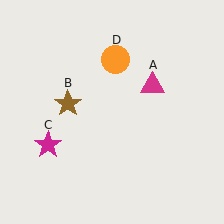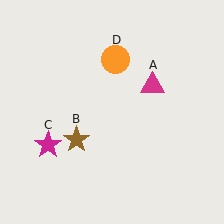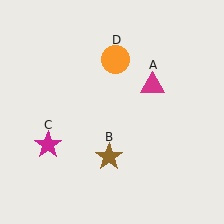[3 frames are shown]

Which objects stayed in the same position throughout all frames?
Magenta triangle (object A) and magenta star (object C) and orange circle (object D) remained stationary.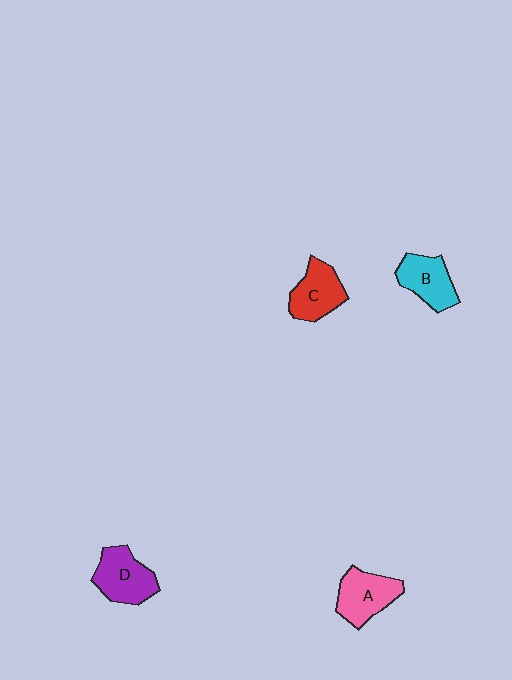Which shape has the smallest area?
Shape B (cyan).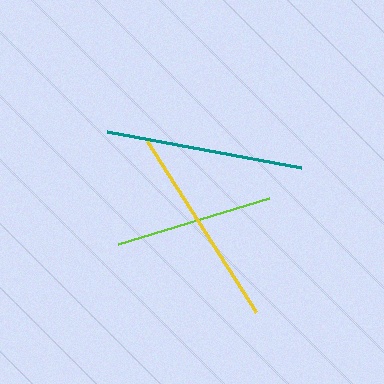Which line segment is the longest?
The yellow line is the longest at approximately 203 pixels.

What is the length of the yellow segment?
The yellow segment is approximately 203 pixels long.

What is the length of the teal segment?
The teal segment is approximately 198 pixels long.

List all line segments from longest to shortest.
From longest to shortest: yellow, teal, lime.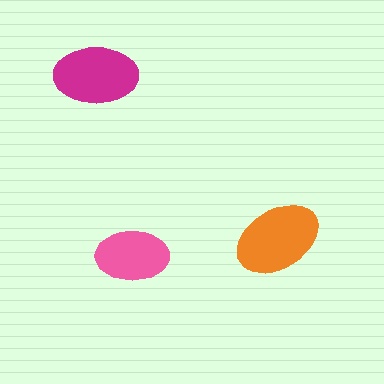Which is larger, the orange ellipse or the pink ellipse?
The orange one.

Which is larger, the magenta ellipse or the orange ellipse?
The orange one.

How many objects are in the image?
There are 3 objects in the image.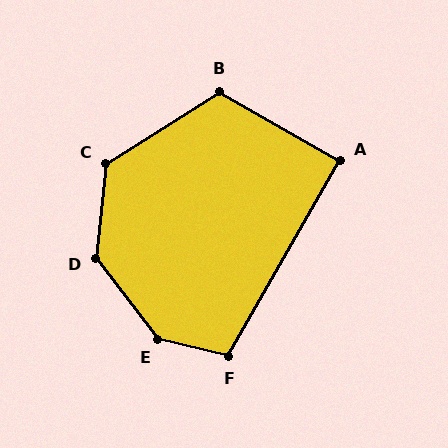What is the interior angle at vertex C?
Approximately 128 degrees (obtuse).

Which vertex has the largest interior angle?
E, at approximately 142 degrees.